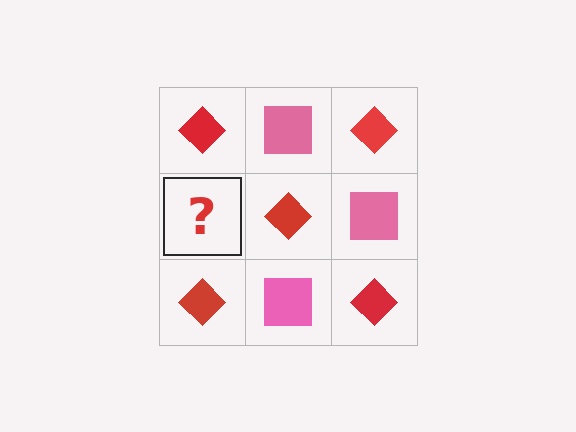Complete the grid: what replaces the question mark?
The question mark should be replaced with a pink square.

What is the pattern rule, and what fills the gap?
The rule is that it alternates red diamond and pink square in a checkerboard pattern. The gap should be filled with a pink square.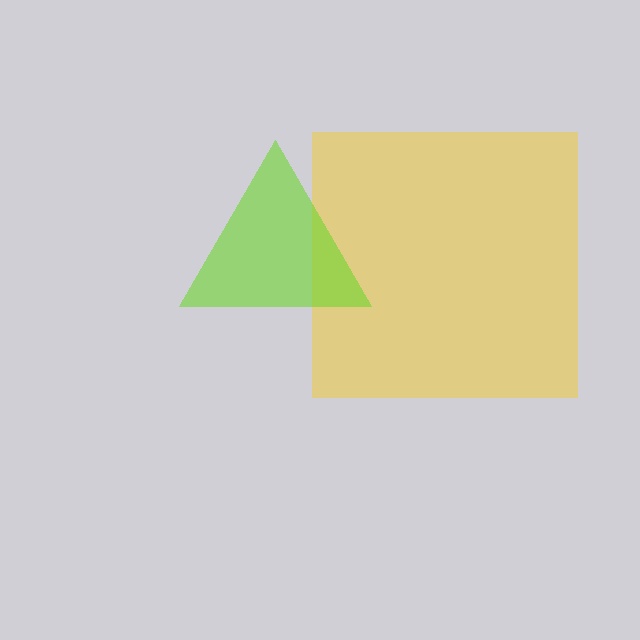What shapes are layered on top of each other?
The layered shapes are: a yellow square, a lime triangle.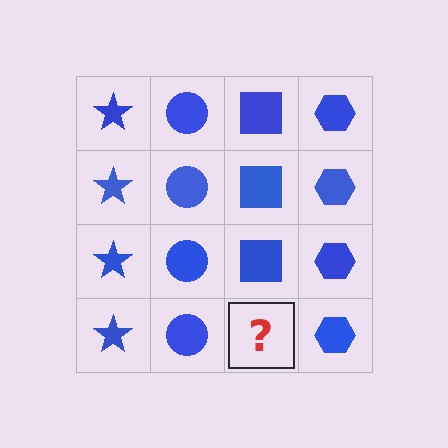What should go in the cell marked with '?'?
The missing cell should contain a blue square.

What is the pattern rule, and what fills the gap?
The rule is that each column has a consistent shape. The gap should be filled with a blue square.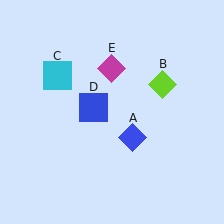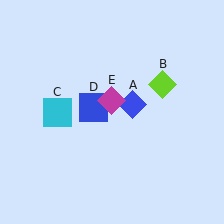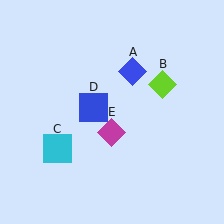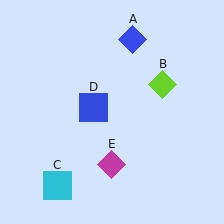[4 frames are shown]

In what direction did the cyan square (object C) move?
The cyan square (object C) moved down.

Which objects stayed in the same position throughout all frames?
Lime diamond (object B) and blue square (object D) remained stationary.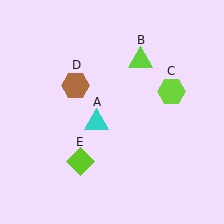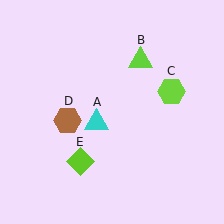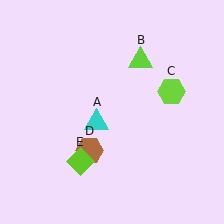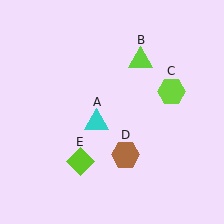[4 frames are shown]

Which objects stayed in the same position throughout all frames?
Cyan triangle (object A) and lime triangle (object B) and lime hexagon (object C) and lime diamond (object E) remained stationary.